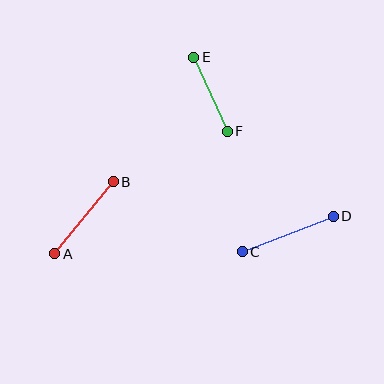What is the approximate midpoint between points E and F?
The midpoint is at approximately (210, 94) pixels.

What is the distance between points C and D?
The distance is approximately 97 pixels.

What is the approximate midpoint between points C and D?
The midpoint is at approximately (288, 234) pixels.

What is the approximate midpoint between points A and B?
The midpoint is at approximately (84, 218) pixels.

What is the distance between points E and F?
The distance is approximately 81 pixels.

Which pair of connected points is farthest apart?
Points C and D are farthest apart.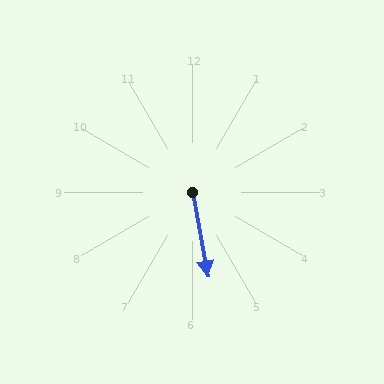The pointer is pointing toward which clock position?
Roughly 6 o'clock.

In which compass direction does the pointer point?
South.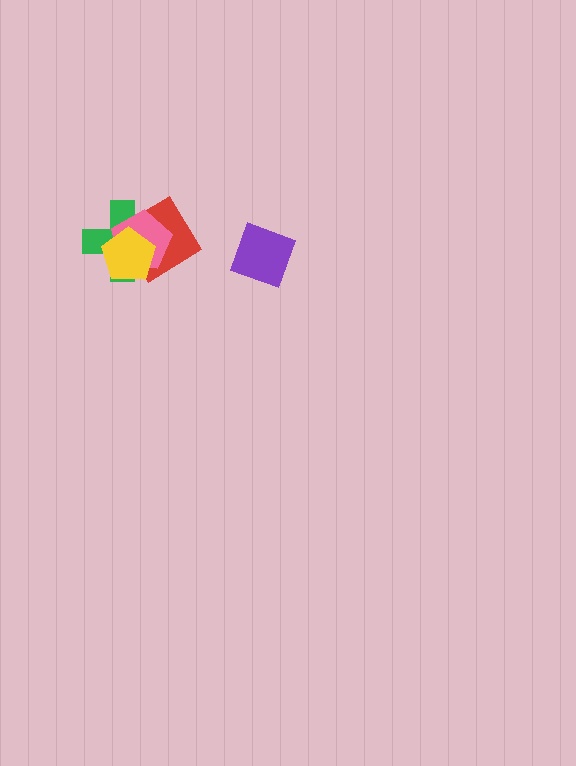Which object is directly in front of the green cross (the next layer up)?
The red diamond is directly in front of the green cross.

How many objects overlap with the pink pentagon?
3 objects overlap with the pink pentagon.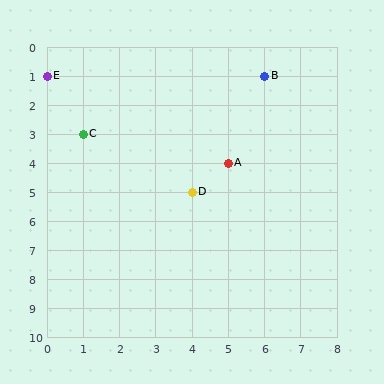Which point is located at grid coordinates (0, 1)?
Point E is at (0, 1).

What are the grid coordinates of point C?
Point C is at grid coordinates (1, 3).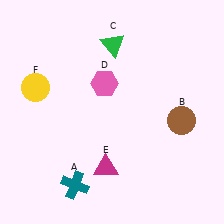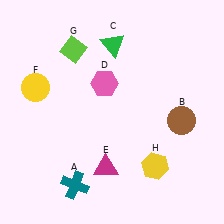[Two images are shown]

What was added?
A lime diamond (G), a yellow hexagon (H) were added in Image 2.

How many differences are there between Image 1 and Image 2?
There are 2 differences between the two images.